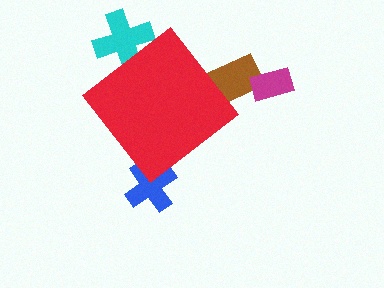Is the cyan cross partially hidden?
Yes, the cyan cross is partially hidden behind the red diamond.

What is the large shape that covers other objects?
A red diamond.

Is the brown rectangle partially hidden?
Yes, the brown rectangle is partially hidden behind the red diamond.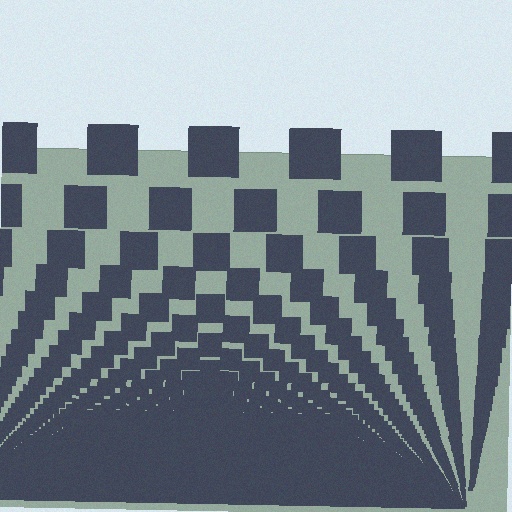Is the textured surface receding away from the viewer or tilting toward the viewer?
The surface appears to tilt toward the viewer. Texture elements get larger and sparser toward the top.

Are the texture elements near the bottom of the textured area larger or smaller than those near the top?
Smaller. The gradient is inverted — elements near the bottom are smaller and denser.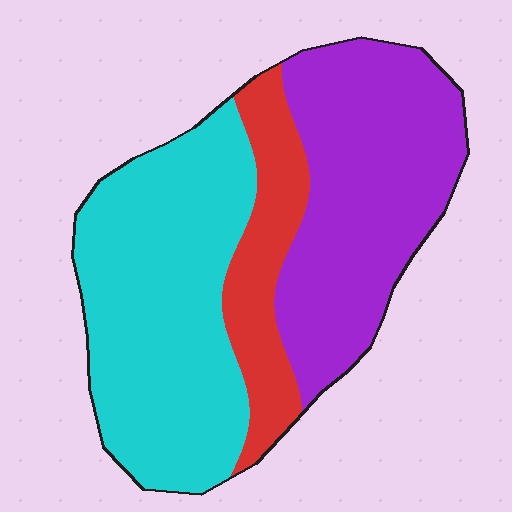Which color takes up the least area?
Red, at roughly 15%.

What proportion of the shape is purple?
Purple takes up about three eighths (3/8) of the shape.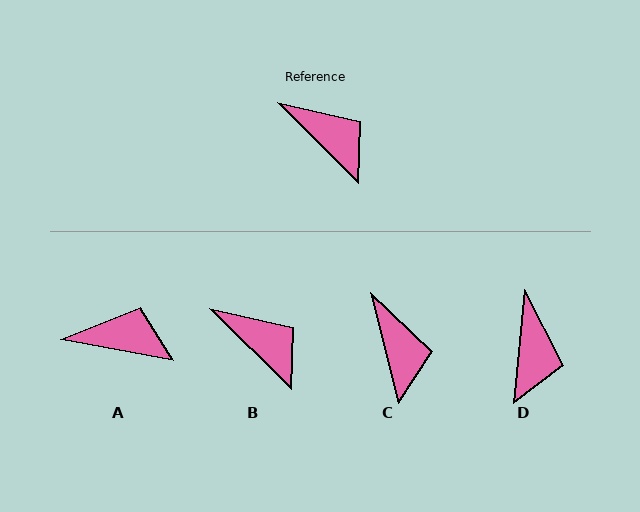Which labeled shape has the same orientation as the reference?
B.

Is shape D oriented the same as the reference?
No, it is off by about 51 degrees.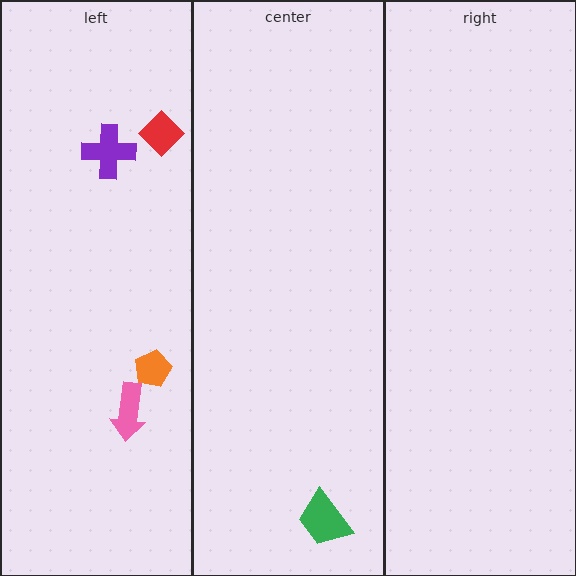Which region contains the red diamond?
The left region.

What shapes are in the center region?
The green trapezoid.